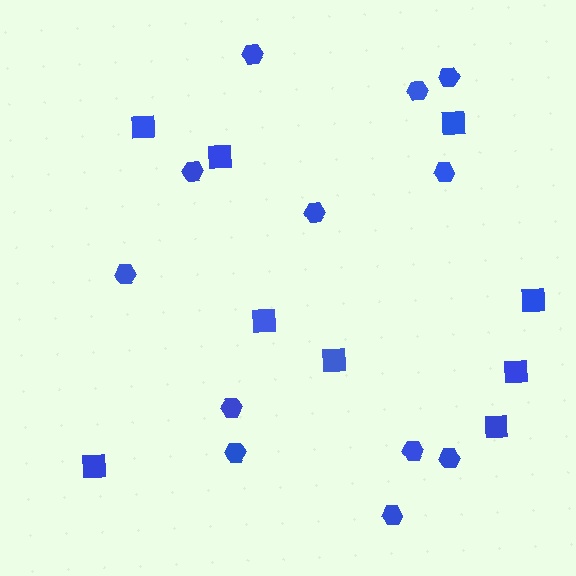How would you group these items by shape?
There are 2 groups: one group of squares (9) and one group of hexagons (12).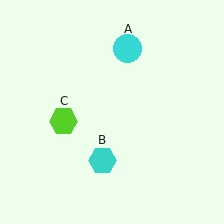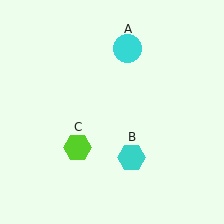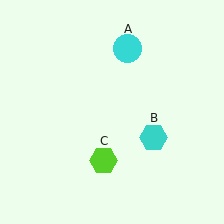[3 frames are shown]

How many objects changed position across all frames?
2 objects changed position: cyan hexagon (object B), lime hexagon (object C).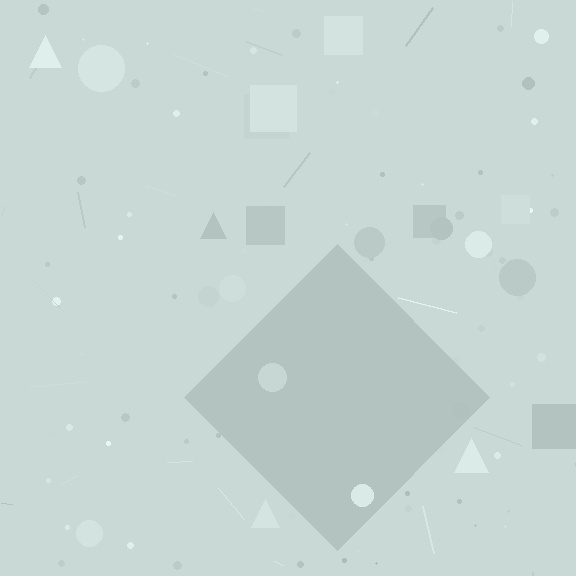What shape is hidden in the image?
A diamond is hidden in the image.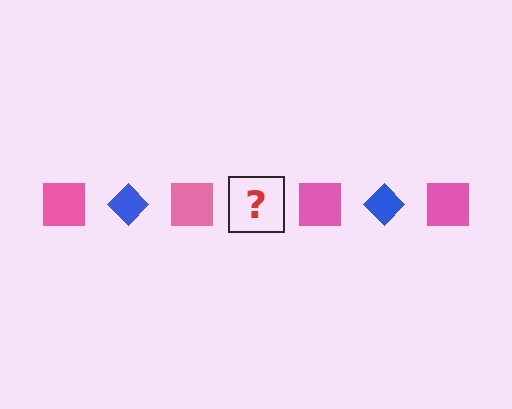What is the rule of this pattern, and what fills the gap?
The rule is that the pattern alternates between pink square and blue diamond. The gap should be filled with a blue diamond.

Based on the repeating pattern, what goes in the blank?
The blank should be a blue diamond.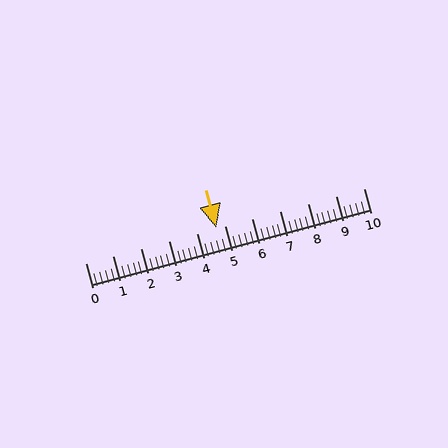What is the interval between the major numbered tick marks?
The major tick marks are spaced 1 units apart.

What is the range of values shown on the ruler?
The ruler shows values from 0 to 10.